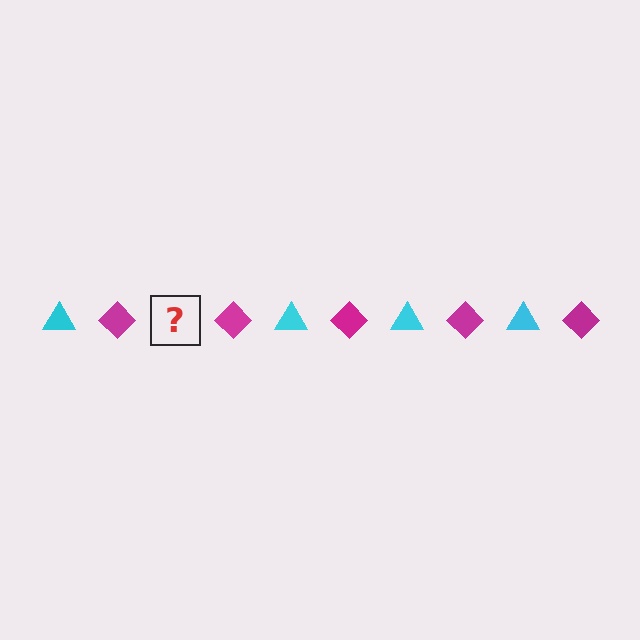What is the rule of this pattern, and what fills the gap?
The rule is that the pattern alternates between cyan triangle and magenta diamond. The gap should be filled with a cyan triangle.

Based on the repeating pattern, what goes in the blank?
The blank should be a cyan triangle.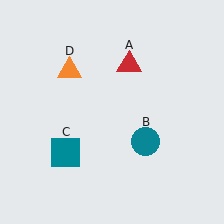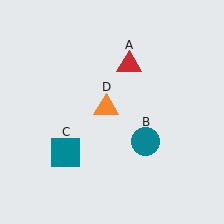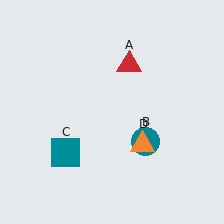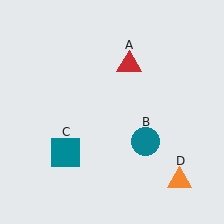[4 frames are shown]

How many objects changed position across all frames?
1 object changed position: orange triangle (object D).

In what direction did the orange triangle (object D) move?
The orange triangle (object D) moved down and to the right.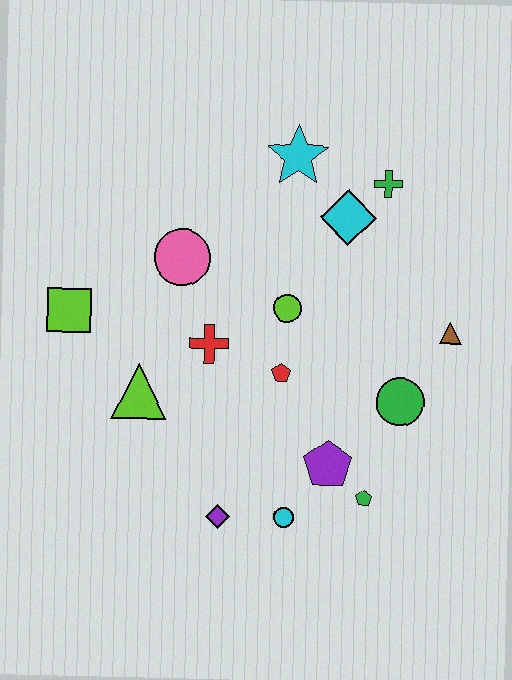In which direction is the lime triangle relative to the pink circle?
The lime triangle is below the pink circle.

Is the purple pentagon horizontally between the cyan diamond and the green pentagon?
No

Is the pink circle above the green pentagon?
Yes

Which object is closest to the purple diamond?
The cyan circle is closest to the purple diamond.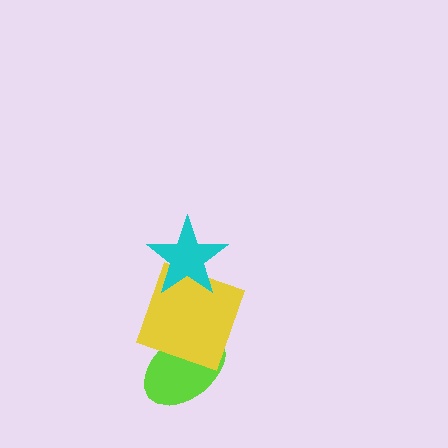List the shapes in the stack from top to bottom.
From top to bottom: the cyan star, the yellow square, the lime ellipse.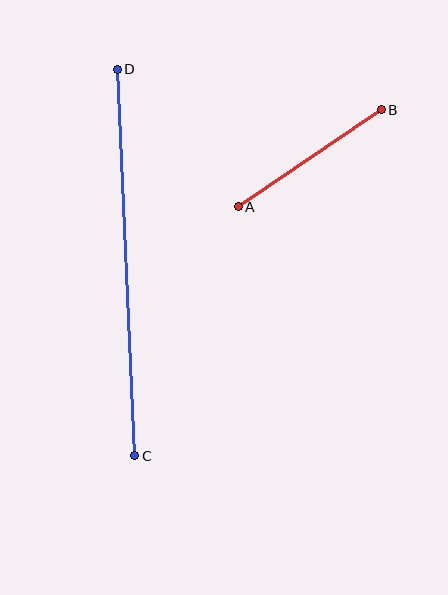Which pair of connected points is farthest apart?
Points C and D are farthest apart.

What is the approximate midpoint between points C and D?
The midpoint is at approximately (126, 263) pixels.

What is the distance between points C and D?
The distance is approximately 387 pixels.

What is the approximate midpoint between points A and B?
The midpoint is at approximately (310, 158) pixels.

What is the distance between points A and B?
The distance is approximately 173 pixels.